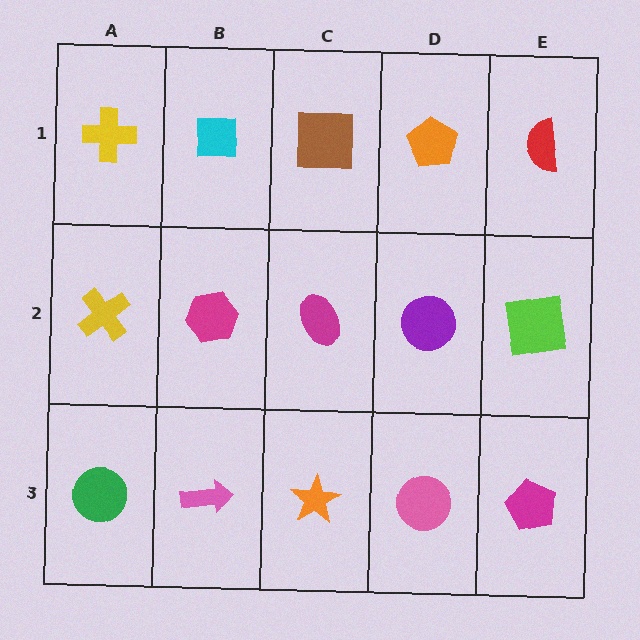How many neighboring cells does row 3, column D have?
3.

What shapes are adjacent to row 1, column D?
A purple circle (row 2, column D), a brown square (row 1, column C), a red semicircle (row 1, column E).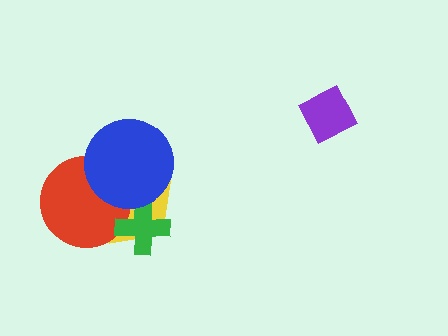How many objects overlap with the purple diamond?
0 objects overlap with the purple diamond.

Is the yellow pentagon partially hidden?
Yes, it is partially covered by another shape.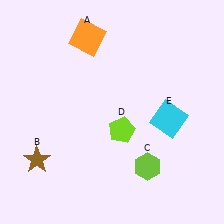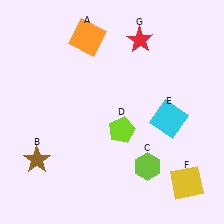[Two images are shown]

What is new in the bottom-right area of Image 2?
A yellow square (F) was added in the bottom-right area of Image 2.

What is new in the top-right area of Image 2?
A red star (G) was added in the top-right area of Image 2.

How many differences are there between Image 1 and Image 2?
There are 2 differences between the two images.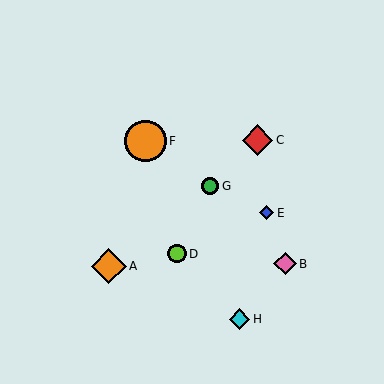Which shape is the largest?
The orange circle (labeled F) is the largest.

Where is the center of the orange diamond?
The center of the orange diamond is at (109, 266).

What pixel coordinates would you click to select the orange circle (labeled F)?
Click at (145, 141) to select the orange circle F.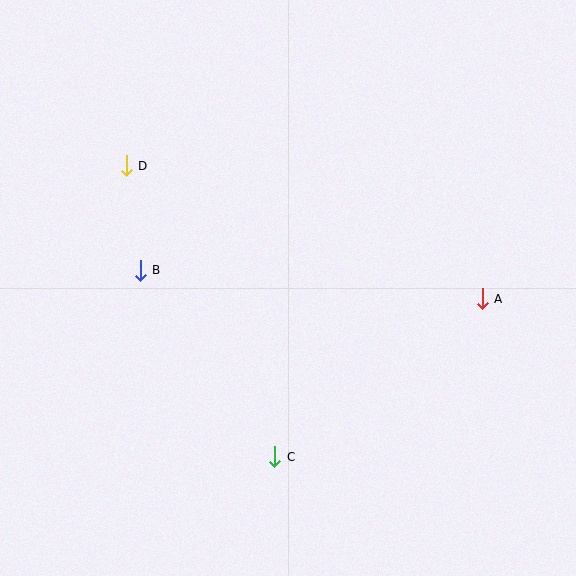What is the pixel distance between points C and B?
The distance between C and B is 230 pixels.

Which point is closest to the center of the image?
Point B at (140, 270) is closest to the center.